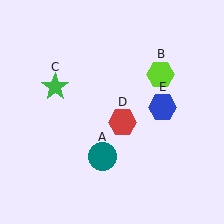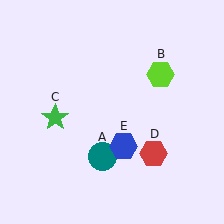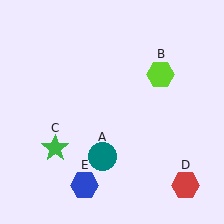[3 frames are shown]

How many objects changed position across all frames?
3 objects changed position: green star (object C), red hexagon (object D), blue hexagon (object E).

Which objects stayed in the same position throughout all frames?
Teal circle (object A) and lime hexagon (object B) remained stationary.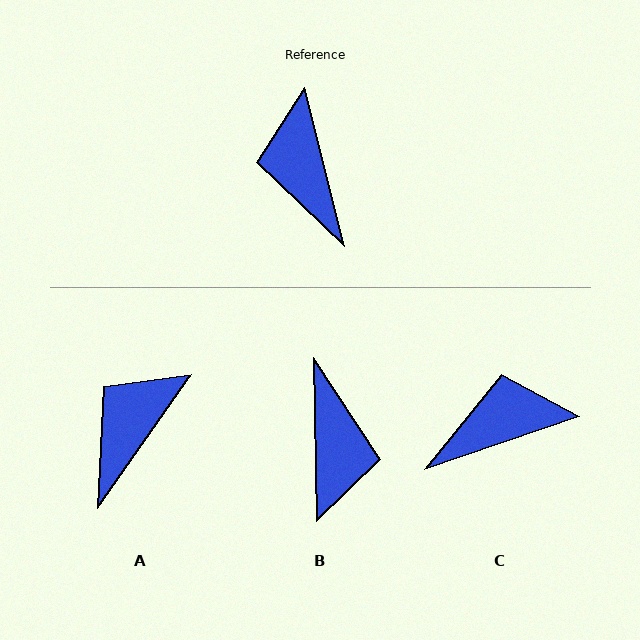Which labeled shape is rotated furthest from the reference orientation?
B, about 167 degrees away.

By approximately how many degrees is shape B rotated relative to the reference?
Approximately 167 degrees counter-clockwise.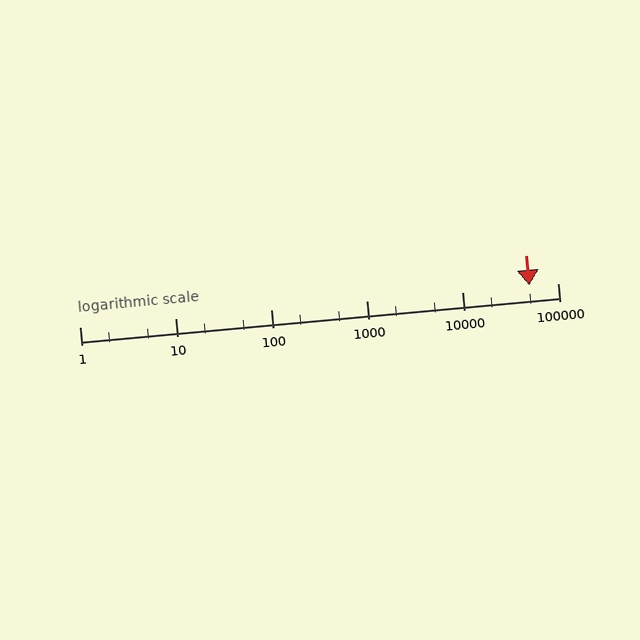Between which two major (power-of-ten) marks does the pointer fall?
The pointer is between 10000 and 100000.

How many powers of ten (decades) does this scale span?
The scale spans 5 decades, from 1 to 100000.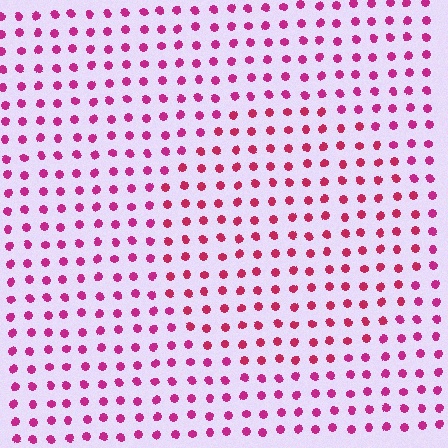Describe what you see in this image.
The image is filled with small magenta elements in a uniform arrangement. A circle-shaped region is visible where the elements are tinted to a slightly different hue, forming a subtle color boundary.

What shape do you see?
I see a circle.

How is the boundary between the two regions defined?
The boundary is defined purely by a slight shift in hue (about 19 degrees). Spacing, size, and orientation are identical on both sides.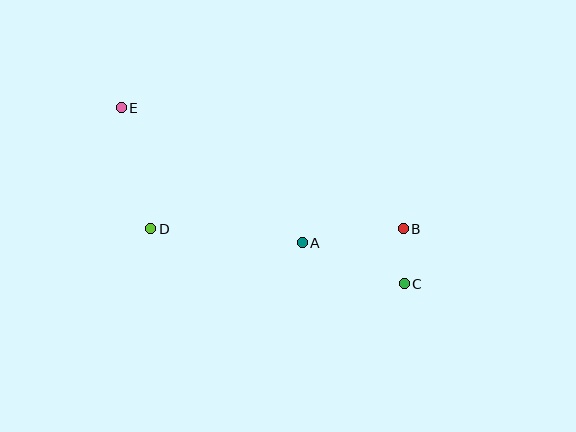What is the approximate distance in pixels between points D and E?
The distance between D and E is approximately 125 pixels.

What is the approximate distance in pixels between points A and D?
The distance between A and D is approximately 152 pixels.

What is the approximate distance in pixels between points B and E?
The distance between B and E is approximately 307 pixels.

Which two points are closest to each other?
Points B and C are closest to each other.